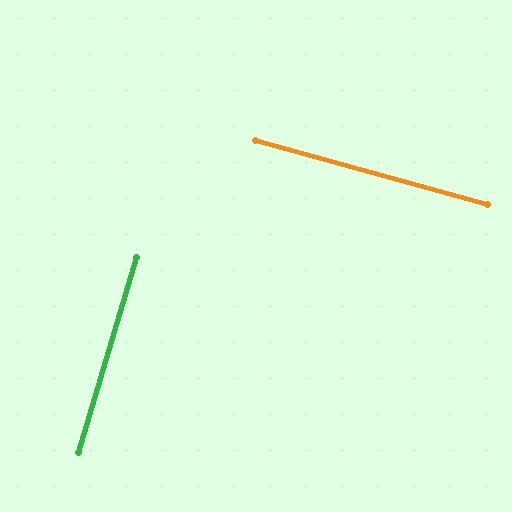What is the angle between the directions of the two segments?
Approximately 89 degrees.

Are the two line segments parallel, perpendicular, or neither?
Perpendicular — they meet at approximately 89°.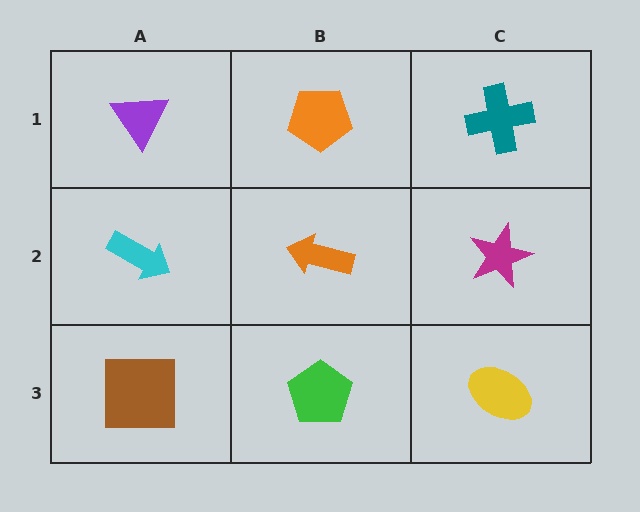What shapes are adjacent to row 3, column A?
A cyan arrow (row 2, column A), a green pentagon (row 3, column B).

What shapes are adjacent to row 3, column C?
A magenta star (row 2, column C), a green pentagon (row 3, column B).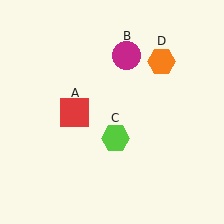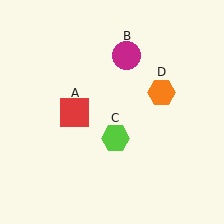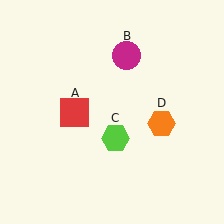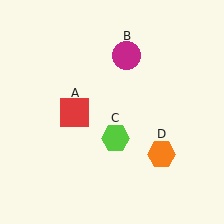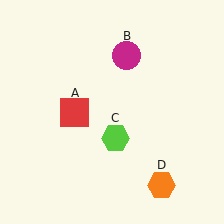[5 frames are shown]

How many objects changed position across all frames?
1 object changed position: orange hexagon (object D).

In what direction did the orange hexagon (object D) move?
The orange hexagon (object D) moved down.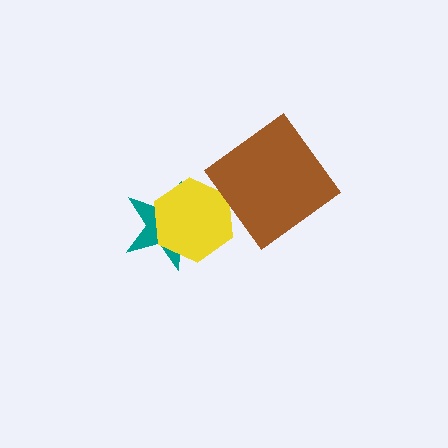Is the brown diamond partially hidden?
No, no other shape covers it.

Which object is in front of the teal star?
The yellow hexagon is in front of the teal star.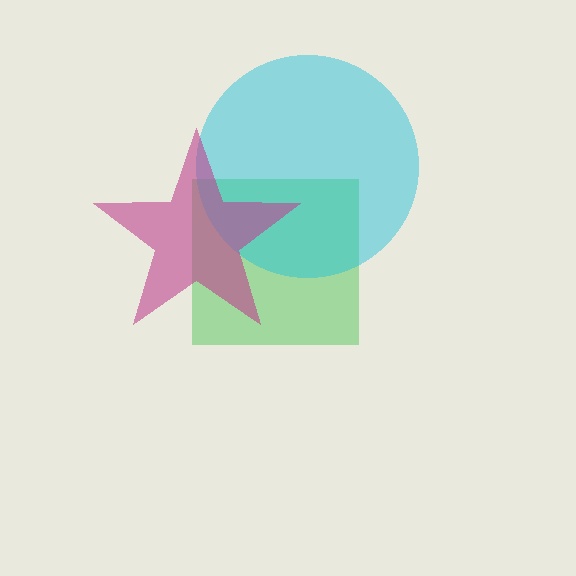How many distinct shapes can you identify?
There are 3 distinct shapes: a green square, a cyan circle, a magenta star.